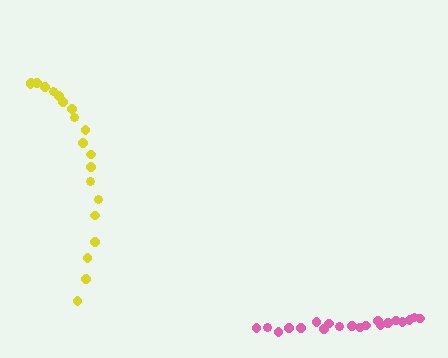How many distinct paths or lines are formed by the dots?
There are 2 distinct paths.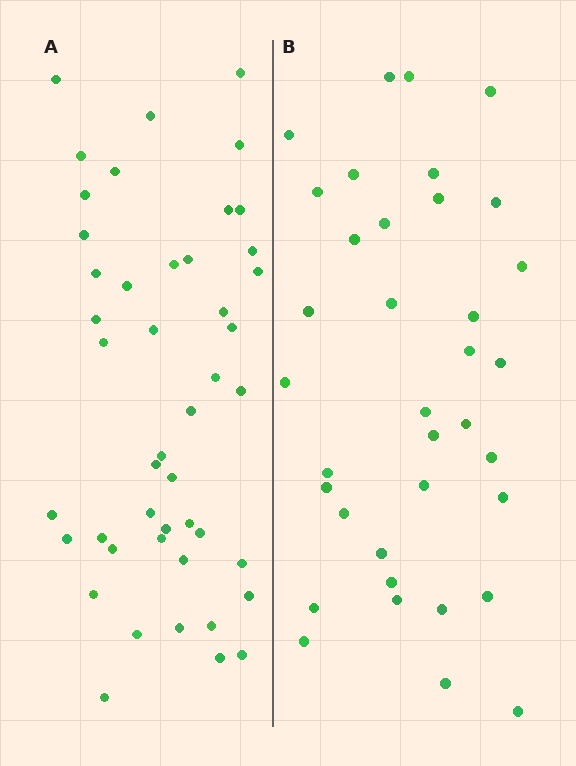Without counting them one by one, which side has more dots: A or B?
Region A (the left region) has more dots.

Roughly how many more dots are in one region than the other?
Region A has roughly 10 or so more dots than region B.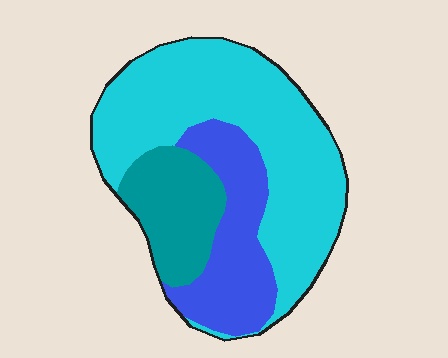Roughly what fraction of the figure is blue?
Blue covers roughly 25% of the figure.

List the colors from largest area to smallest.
From largest to smallest: cyan, blue, teal.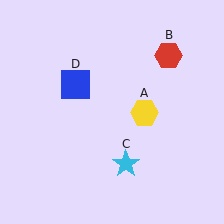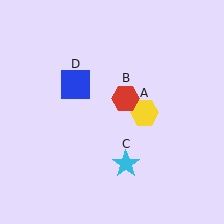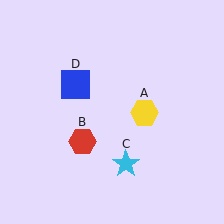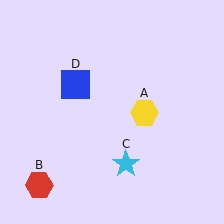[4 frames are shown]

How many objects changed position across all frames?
1 object changed position: red hexagon (object B).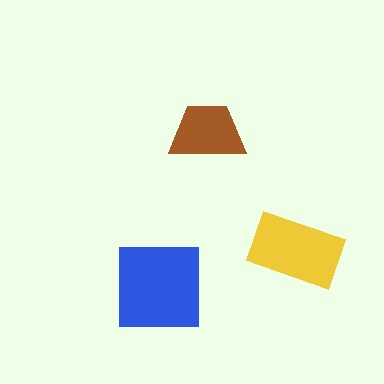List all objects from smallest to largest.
The brown trapezoid, the yellow rectangle, the blue square.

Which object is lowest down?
The blue square is bottommost.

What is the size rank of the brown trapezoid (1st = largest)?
3rd.